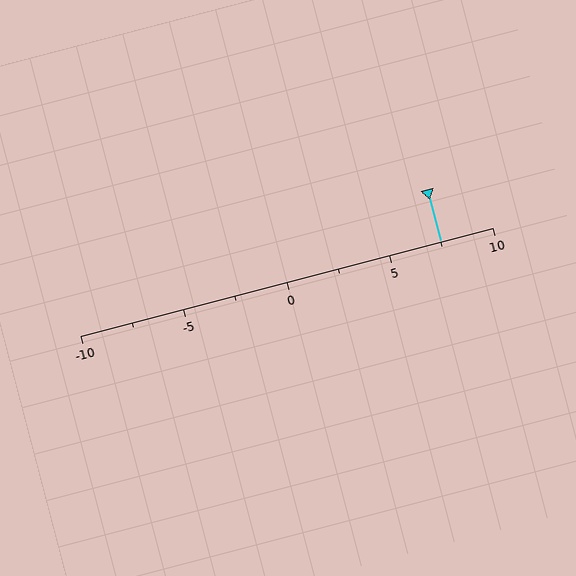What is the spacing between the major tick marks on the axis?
The major ticks are spaced 5 apart.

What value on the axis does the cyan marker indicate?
The marker indicates approximately 7.5.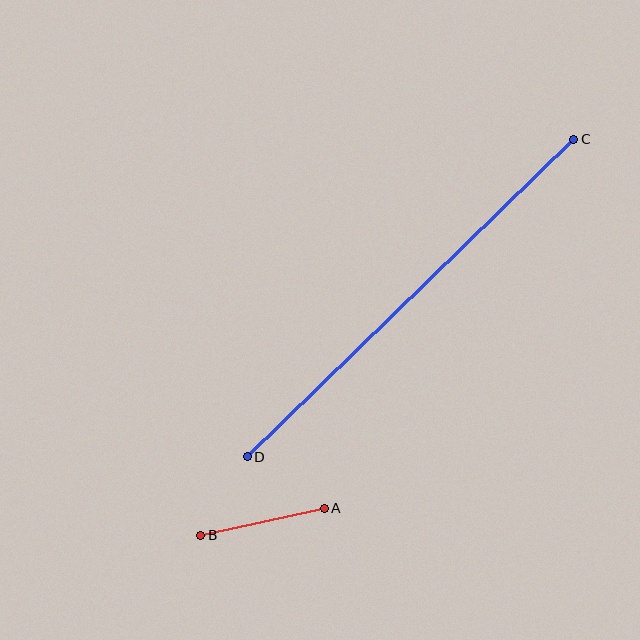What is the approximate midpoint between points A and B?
The midpoint is at approximately (263, 522) pixels.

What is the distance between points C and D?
The distance is approximately 456 pixels.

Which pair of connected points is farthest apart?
Points C and D are farthest apart.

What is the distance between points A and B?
The distance is approximately 126 pixels.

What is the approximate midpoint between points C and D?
The midpoint is at approximately (411, 298) pixels.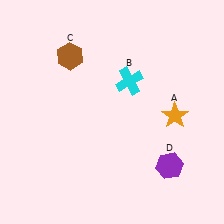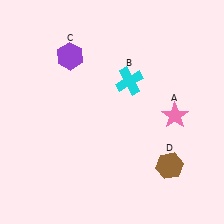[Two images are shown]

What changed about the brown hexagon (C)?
In Image 1, C is brown. In Image 2, it changed to purple.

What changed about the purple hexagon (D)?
In Image 1, D is purple. In Image 2, it changed to brown.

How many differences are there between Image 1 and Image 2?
There are 3 differences between the two images.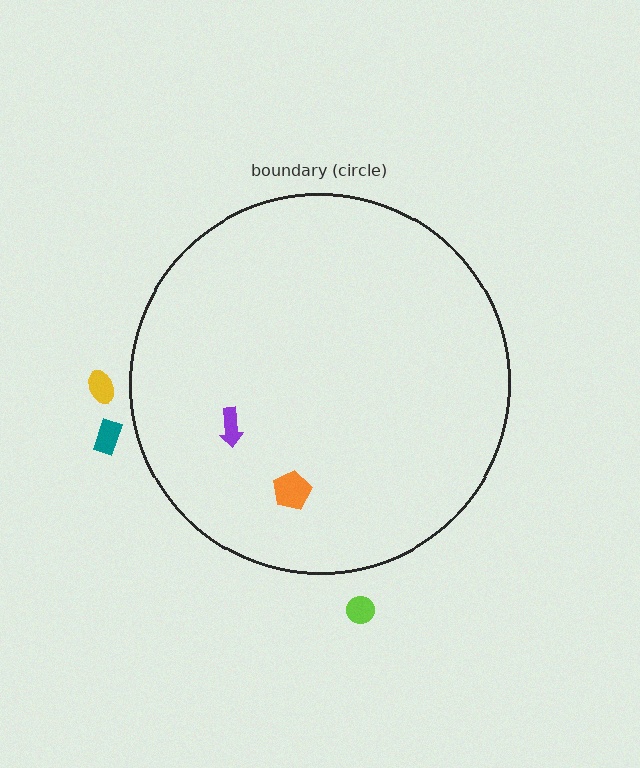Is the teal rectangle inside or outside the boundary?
Outside.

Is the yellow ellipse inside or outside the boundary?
Outside.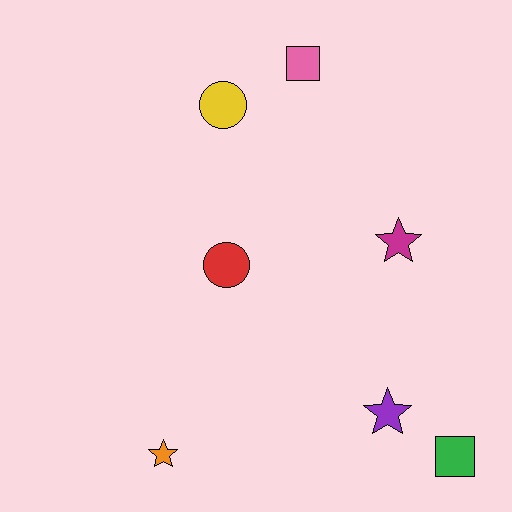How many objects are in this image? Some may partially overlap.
There are 7 objects.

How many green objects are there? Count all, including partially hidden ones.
There is 1 green object.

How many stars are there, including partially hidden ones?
There are 3 stars.